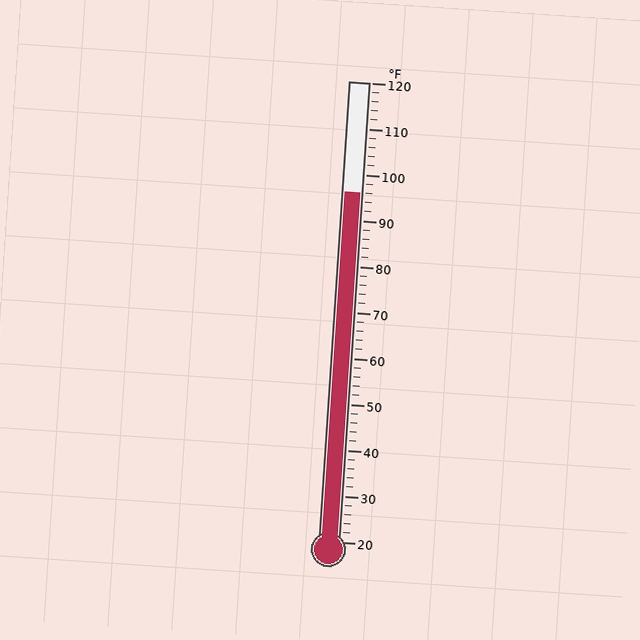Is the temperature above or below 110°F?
The temperature is below 110°F.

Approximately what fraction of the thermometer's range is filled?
The thermometer is filled to approximately 75% of its range.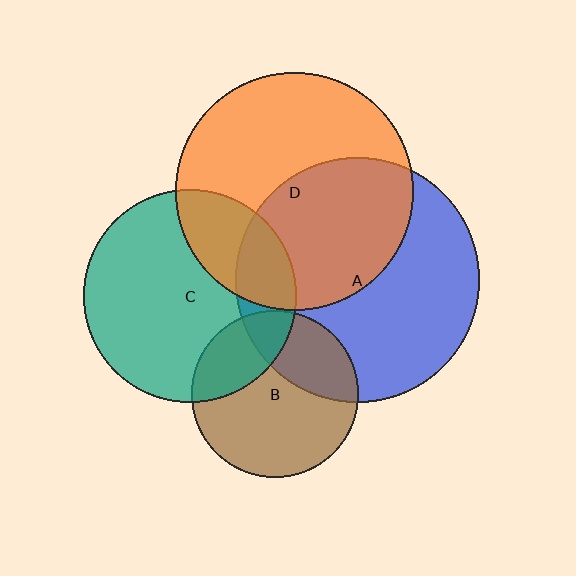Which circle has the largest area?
Circle A (blue).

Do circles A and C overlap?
Yes.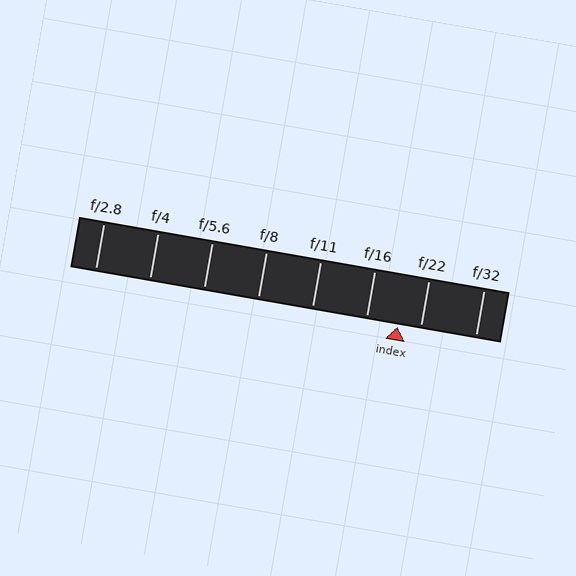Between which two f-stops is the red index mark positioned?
The index mark is between f/16 and f/22.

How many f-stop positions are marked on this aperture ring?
There are 8 f-stop positions marked.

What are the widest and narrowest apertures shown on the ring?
The widest aperture shown is f/2.8 and the narrowest is f/32.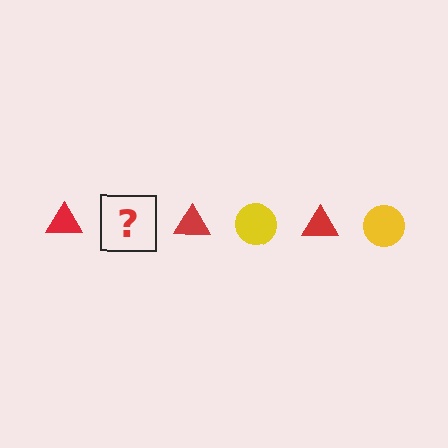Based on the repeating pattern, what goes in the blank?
The blank should be a yellow circle.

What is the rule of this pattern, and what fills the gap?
The rule is that the pattern alternates between red triangle and yellow circle. The gap should be filled with a yellow circle.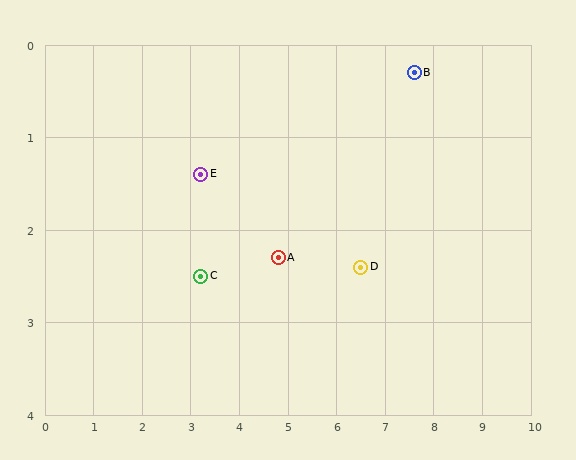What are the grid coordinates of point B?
Point B is at approximately (7.6, 0.3).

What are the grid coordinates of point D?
Point D is at approximately (6.5, 2.4).